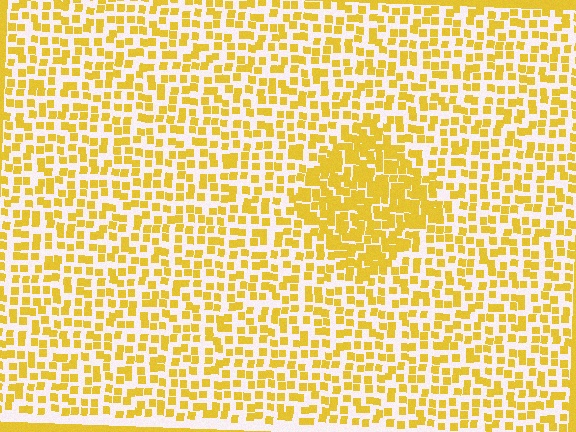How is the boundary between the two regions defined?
The boundary is defined by a change in element density (approximately 2.0x ratio). All elements are the same color, size, and shape.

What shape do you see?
I see a diamond.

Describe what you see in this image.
The image contains small yellow elements arranged at two different densities. A diamond-shaped region is visible where the elements are more densely packed than the surrounding area.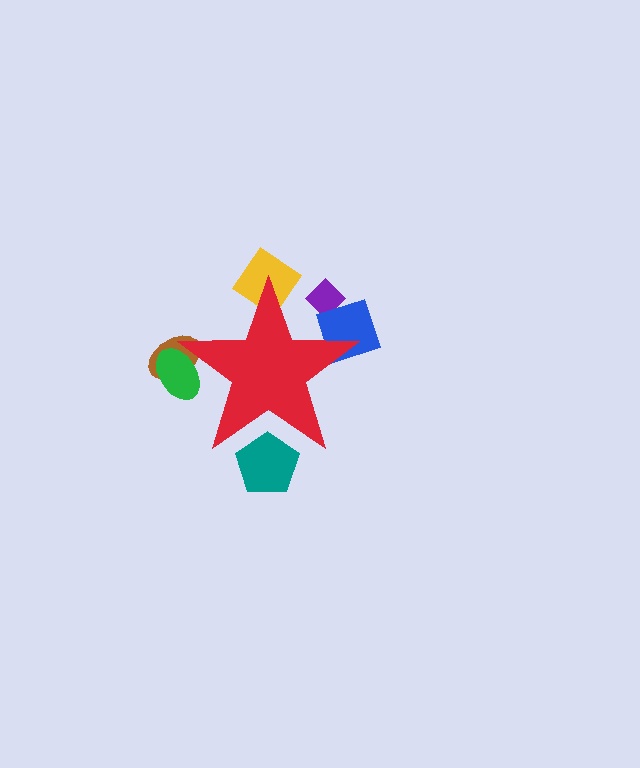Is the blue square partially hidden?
Yes, the blue square is partially hidden behind the red star.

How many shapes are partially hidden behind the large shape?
6 shapes are partially hidden.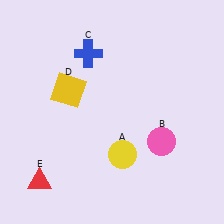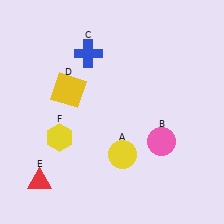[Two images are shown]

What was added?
A yellow hexagon (F) was added in Image 2.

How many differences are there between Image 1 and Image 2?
There is 1 difference between the two images.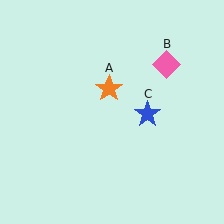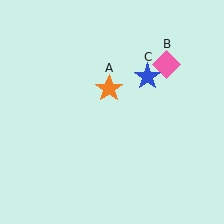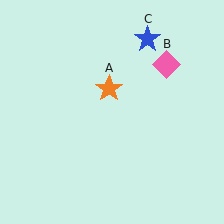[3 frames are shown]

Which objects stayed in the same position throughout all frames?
Orange star (object A) and pink diamond (object B) remained stationary.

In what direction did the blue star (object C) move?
The blue star (object C) moved up.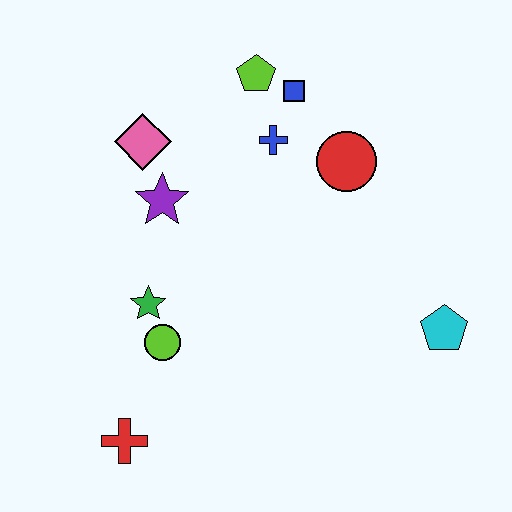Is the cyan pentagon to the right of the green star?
Yes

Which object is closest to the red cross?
The lime circle is closest to the red cross.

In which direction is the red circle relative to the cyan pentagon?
The red circle is above the cyan pentagon.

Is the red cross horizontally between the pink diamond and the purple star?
No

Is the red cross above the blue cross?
No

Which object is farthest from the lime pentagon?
The red cross is farthest from the lime pentagon.